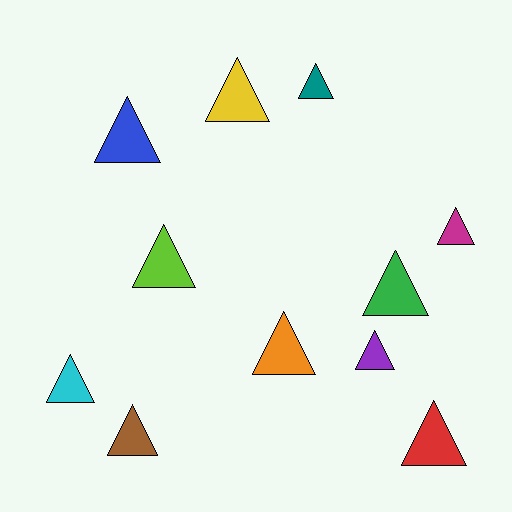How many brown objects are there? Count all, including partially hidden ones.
There is 1 brown object.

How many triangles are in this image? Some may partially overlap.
There are 11 triangles.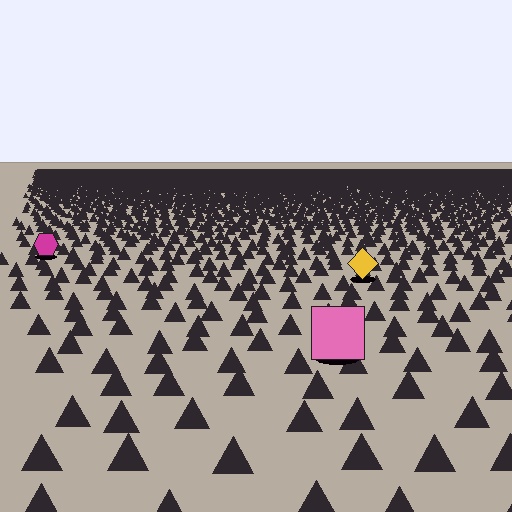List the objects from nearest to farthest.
From nearest to farthest: the pink square, the yellow diamond, the magenta hexagon.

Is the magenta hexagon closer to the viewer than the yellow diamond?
No. The yellow diamond is closer — you can tell from the texture gradient: the ground texture is coarser near it.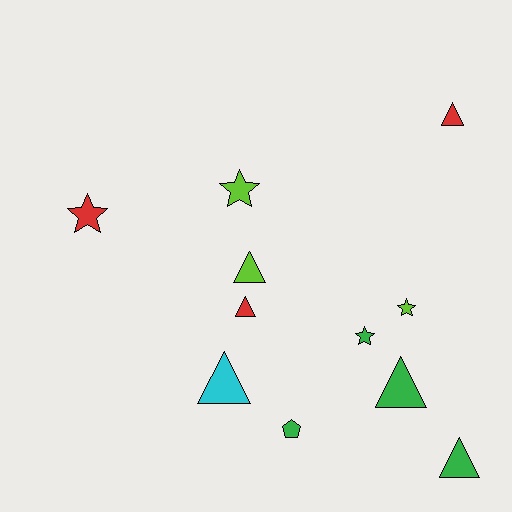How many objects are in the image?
There are 11 objects.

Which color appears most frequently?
Green, with 4 objects.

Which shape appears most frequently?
Triangle, with 6 objects.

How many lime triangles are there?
There is 1 lime triangle.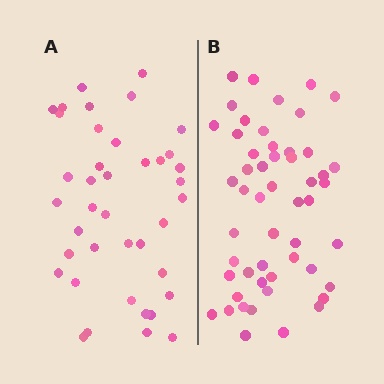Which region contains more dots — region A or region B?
Region B (the right region) has more dots.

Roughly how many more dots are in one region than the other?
Region B has roughly 12 or so more dots than region A.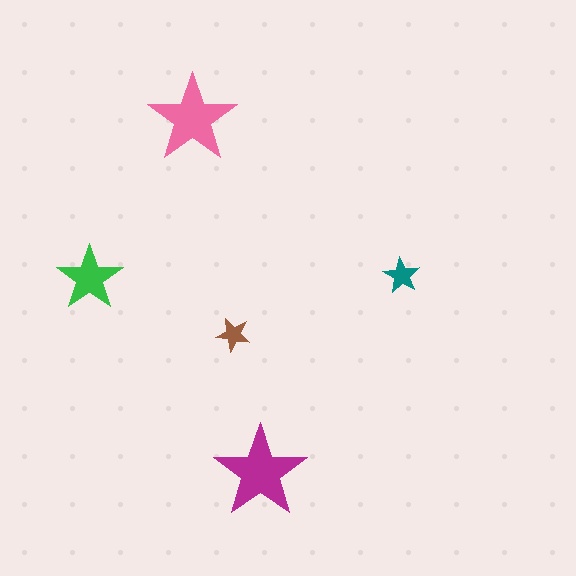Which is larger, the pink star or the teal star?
The pink one.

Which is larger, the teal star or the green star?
The green one.